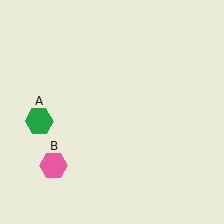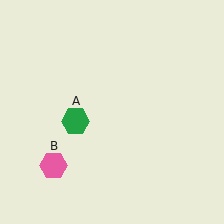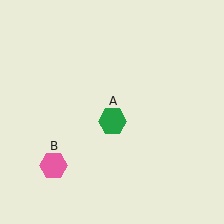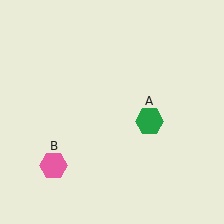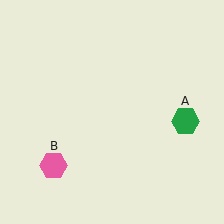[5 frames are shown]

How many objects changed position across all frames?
1 object changed position: green hexagon (object A).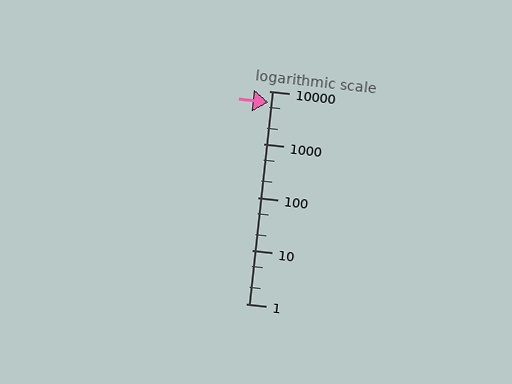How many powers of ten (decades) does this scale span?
The scale spans 4 decades, from 1 to 10000.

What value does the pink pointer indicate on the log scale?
The pointer indicates approximately 6200.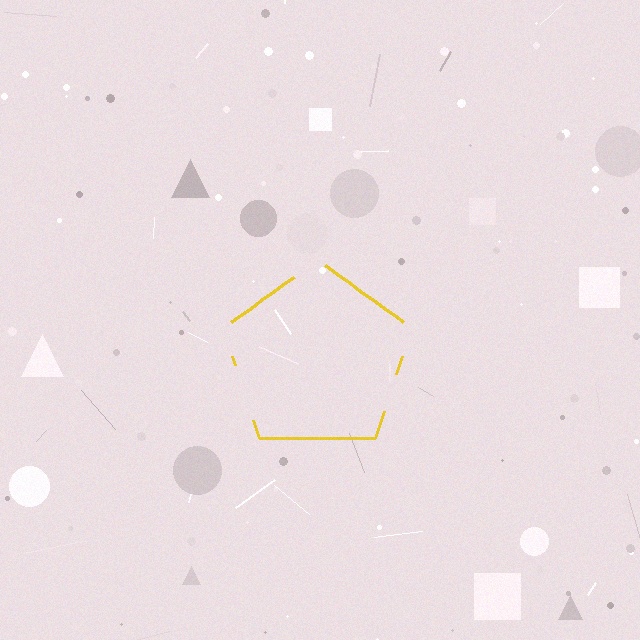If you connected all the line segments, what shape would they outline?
They would outline a pentagon.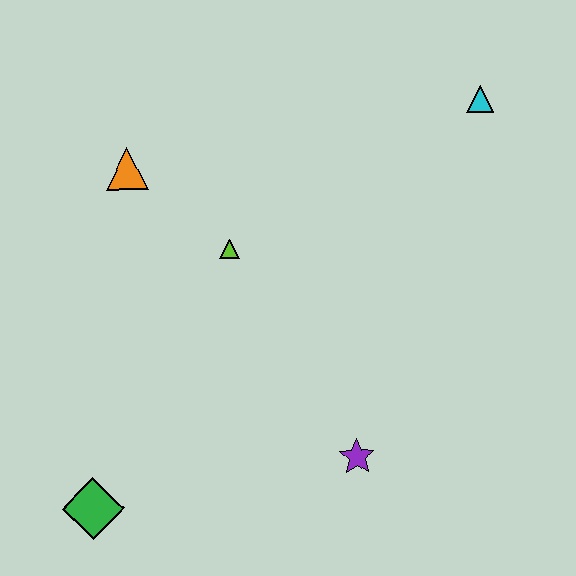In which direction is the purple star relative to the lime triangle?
The purple star is below the lime triangle.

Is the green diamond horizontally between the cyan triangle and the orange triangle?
No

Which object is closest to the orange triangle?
The lime triangle is closest to the orange triangle.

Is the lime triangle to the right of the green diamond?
Yes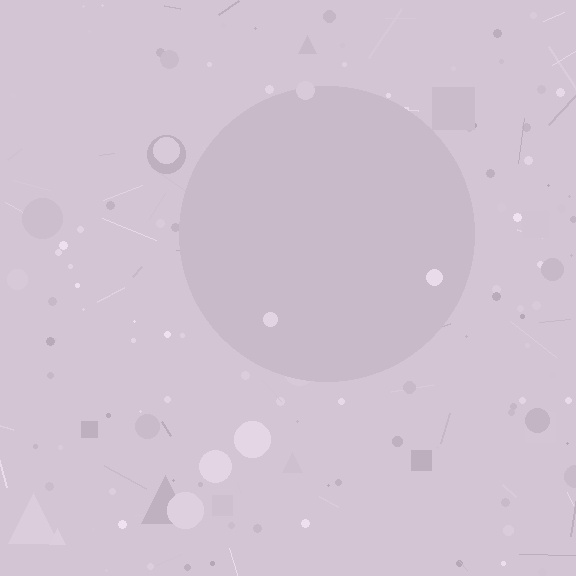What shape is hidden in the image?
A circle is hidden in the image.